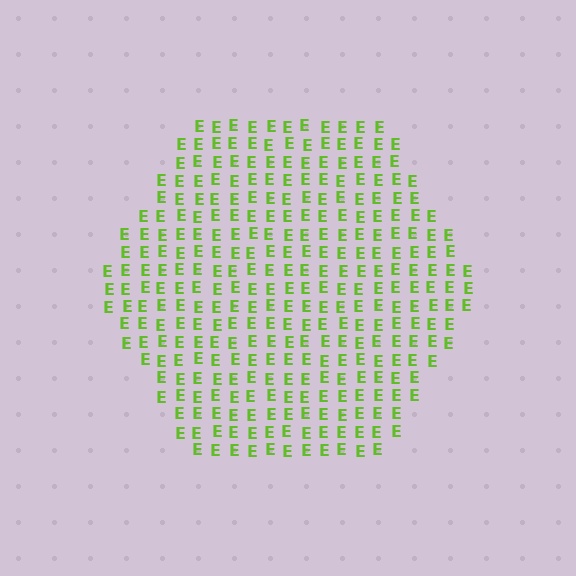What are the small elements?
The small elements are letter E's.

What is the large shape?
The large shape is a hexagon.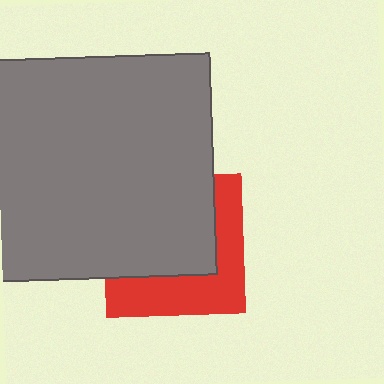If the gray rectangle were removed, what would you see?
You would see the complete red square.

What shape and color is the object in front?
The object in front is a gray rectangle.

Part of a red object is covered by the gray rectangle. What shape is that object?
It is a square.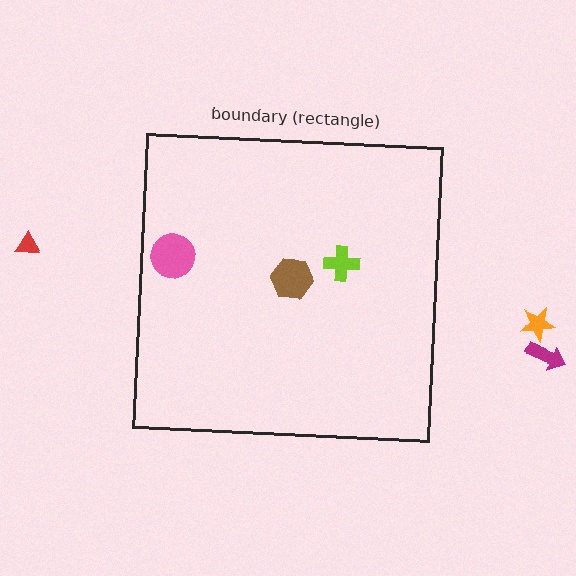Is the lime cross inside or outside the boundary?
Inside.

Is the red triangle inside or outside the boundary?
Outside.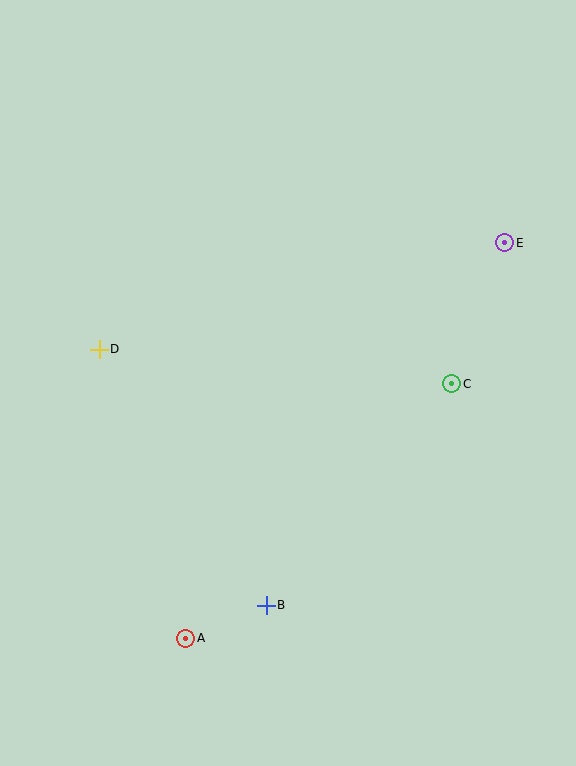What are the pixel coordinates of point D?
Point D is at (99, 349).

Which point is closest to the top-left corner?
Point D is closest to the top-left corner.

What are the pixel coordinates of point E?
Point E is at (505, 243).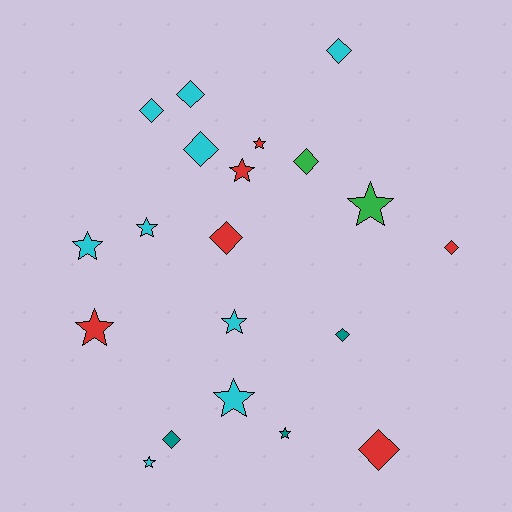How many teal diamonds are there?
There are 2 teal diamonds.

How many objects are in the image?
There are 20 objects.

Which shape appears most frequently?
Diamond, with 10 objects.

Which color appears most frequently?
Cyan, with 9 objects.